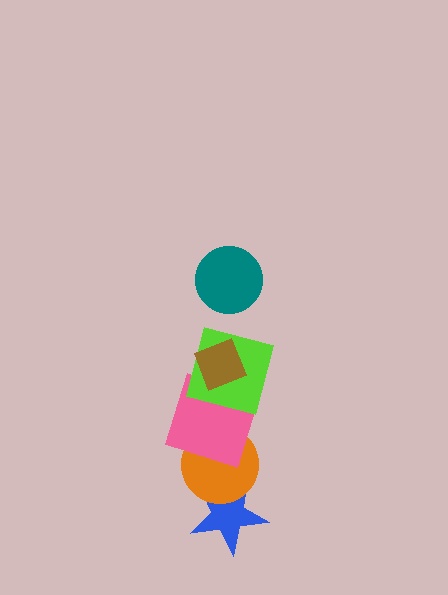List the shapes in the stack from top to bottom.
From top to bottom: the teal circle, the brown diamond, the lime square, the pink square, the orange circle, the blue star.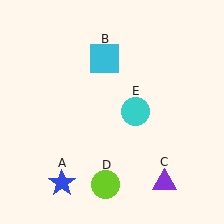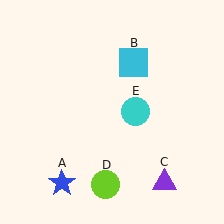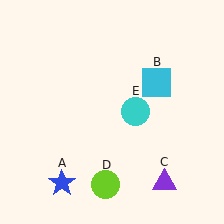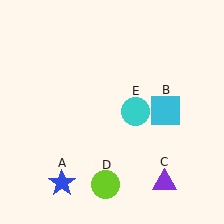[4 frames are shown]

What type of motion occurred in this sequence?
The cyan square (object B) rotated clockwise around the center of the scene.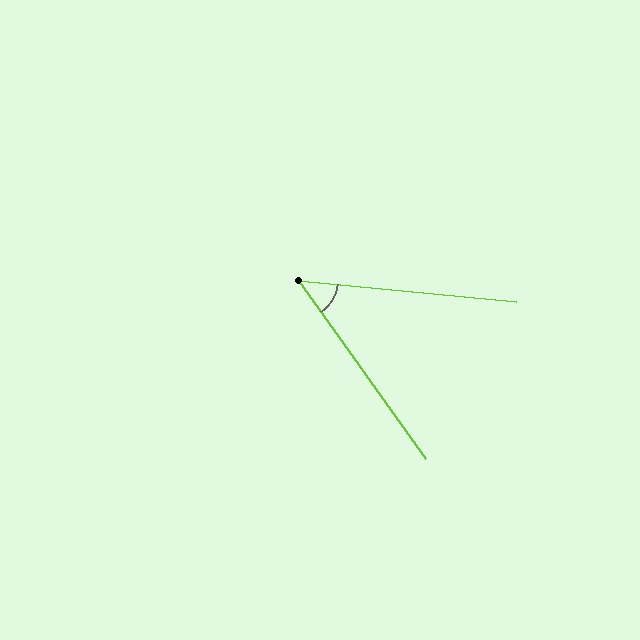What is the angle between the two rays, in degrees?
Approximately 49 degrees.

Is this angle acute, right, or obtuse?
It is acute.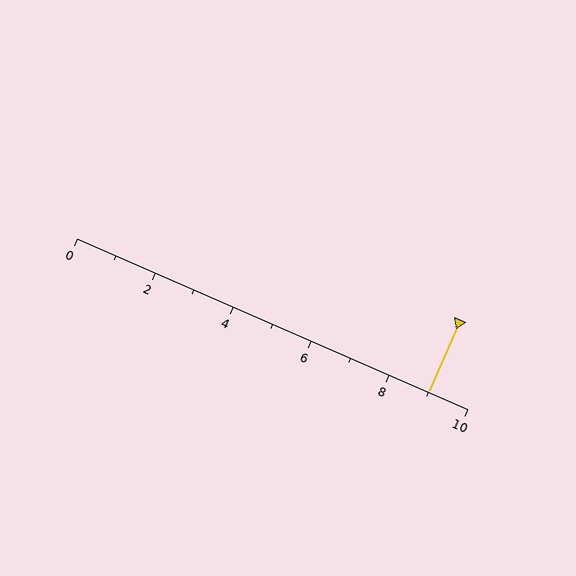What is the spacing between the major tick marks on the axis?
The major ticks are spaced 2 apart.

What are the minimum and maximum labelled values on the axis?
The axis runs from 0 to 10.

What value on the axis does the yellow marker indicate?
The marker indicates approximately 9.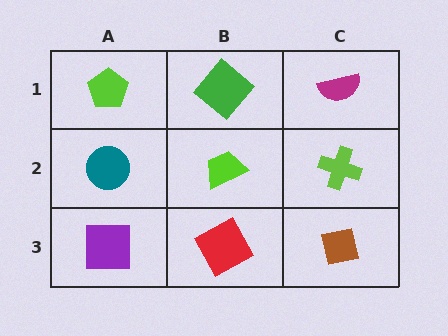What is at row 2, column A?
A teal circle.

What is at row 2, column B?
A lime trapezoid.